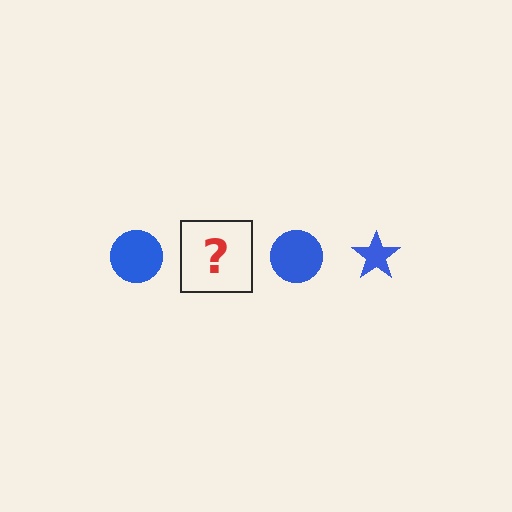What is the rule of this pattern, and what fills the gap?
The rule is that the pattern cycles through circle, star shapes in blue. The gap should be filled with a blue star.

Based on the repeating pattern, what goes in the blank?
The blank should be a blue star.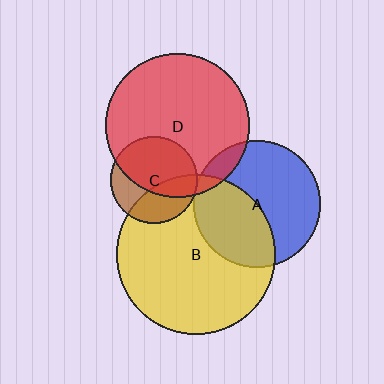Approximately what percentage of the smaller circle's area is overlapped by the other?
Approximately 35%.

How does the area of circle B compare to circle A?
Approximately 1.6 times.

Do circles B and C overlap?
Yes.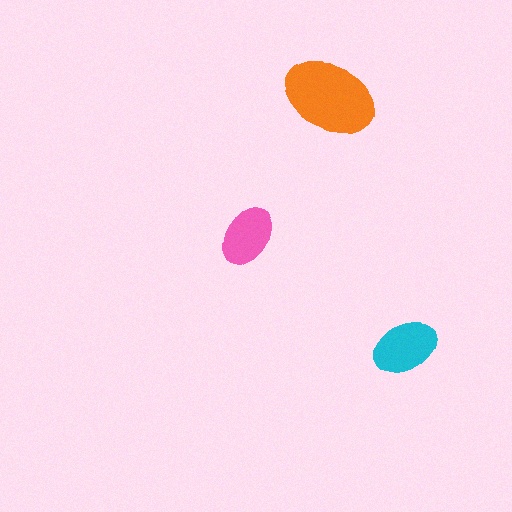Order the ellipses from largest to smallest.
the orange one, the cyan one, the pink one.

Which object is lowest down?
The cyan ellipse is bottommost.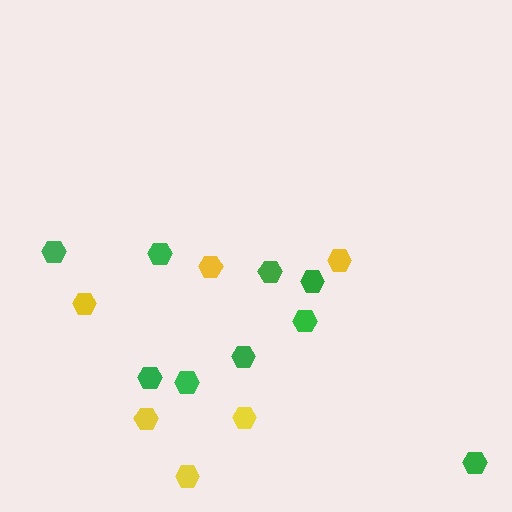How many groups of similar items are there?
There are 2 groups: one group of yellow hexagons (6) and one group of green hexagons (9).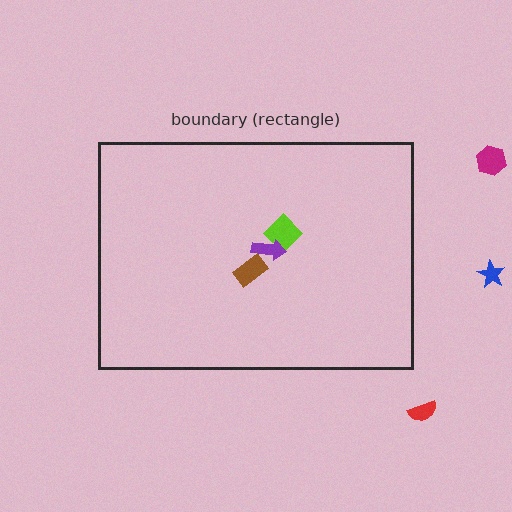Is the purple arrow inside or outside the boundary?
Inside.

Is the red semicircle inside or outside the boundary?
Outside.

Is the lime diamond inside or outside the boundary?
Inside.